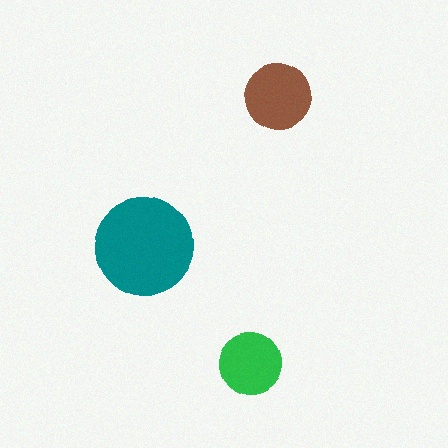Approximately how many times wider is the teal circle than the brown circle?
About 1.5 times wider.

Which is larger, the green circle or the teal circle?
The teal one.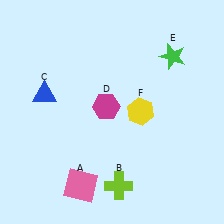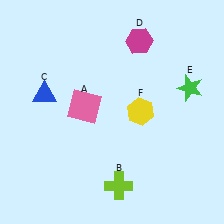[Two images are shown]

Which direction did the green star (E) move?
The green star (E) moved down.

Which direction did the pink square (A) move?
The pink square (A) moved up.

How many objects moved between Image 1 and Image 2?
3 objects moved between the two images.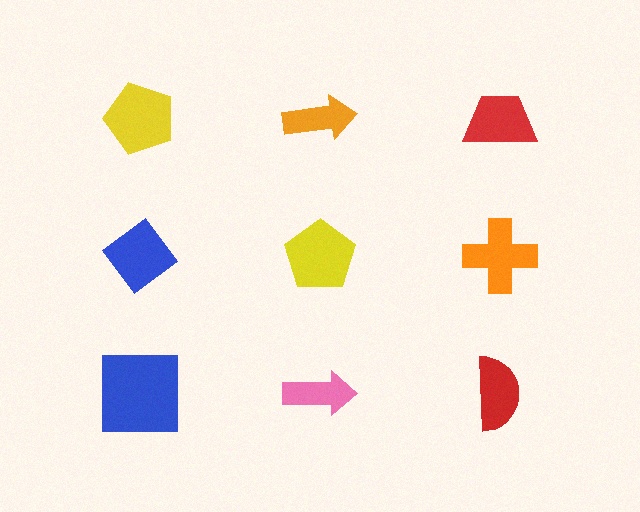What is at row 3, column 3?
A red semicircle.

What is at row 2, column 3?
An orange cross.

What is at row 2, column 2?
A yellow pentagon.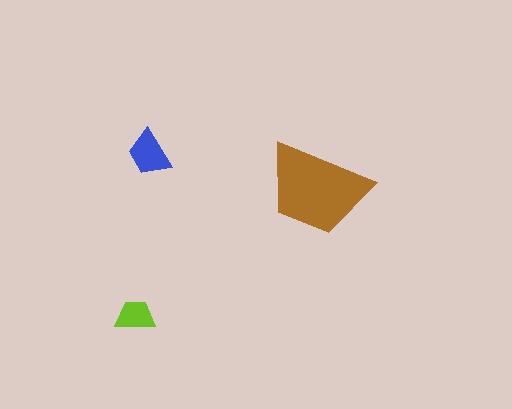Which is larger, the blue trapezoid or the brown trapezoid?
The brown one.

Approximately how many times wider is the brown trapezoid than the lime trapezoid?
About 2.5 times wider.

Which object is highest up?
The blue trapezoid is topmost.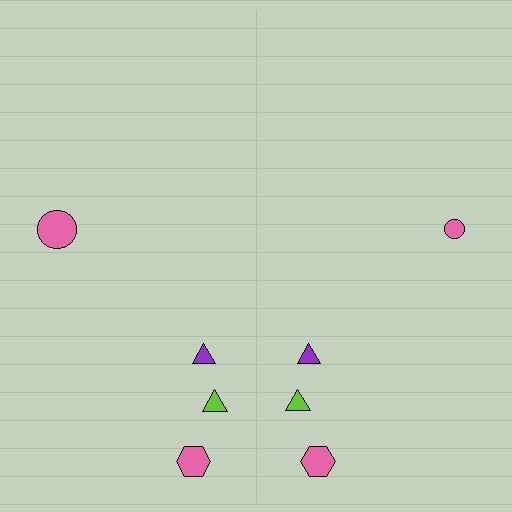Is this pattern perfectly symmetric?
No, the pattern is not perfectly symmetric. The pink circle on the right side has a different size than its mirror counterpart.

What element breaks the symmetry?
The pink circle on the right side has a different size than its mirror counterpart.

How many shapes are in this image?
There are 8 shapes in this image.